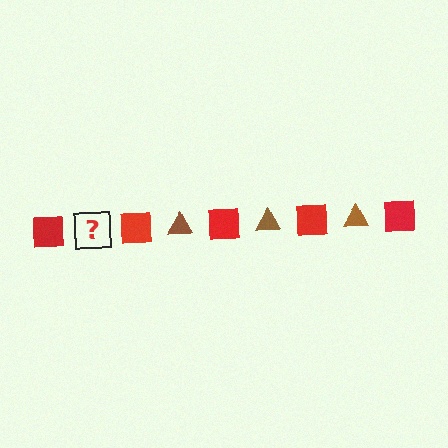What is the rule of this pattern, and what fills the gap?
The rule is that the pattern alternates between red square and brown triangle. The gap should be filled with a brown triangle.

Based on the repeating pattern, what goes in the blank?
The blank should be a brown triangle.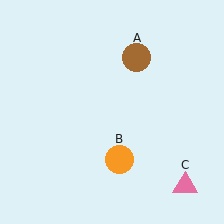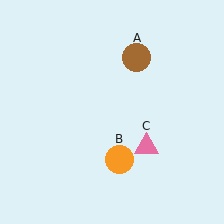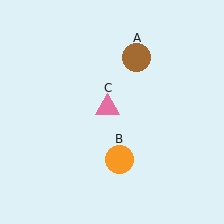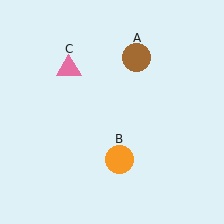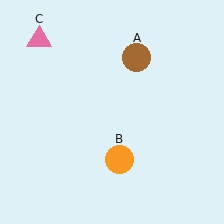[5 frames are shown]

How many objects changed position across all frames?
1 object changed position: pink triangle (object C).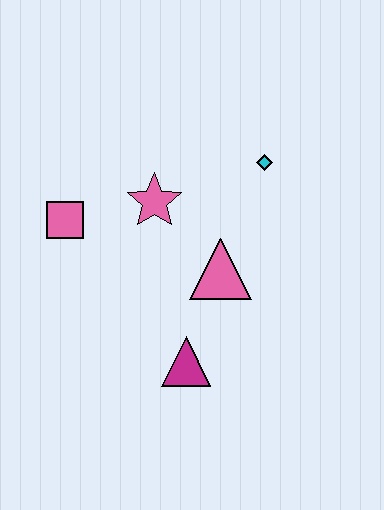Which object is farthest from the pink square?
The cyan diamond is farthest from the pink square.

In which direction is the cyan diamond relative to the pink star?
The cyan diamond is to the right of the pink star.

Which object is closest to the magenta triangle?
The pink triangle is closest to the magenta triangle.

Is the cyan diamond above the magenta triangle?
Yes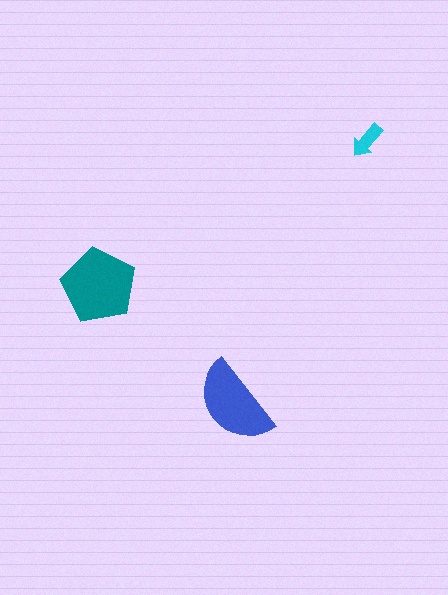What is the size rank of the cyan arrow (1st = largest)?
3rd.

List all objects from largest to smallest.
The teal pentagon, the blue semicircle, the cyan arrow.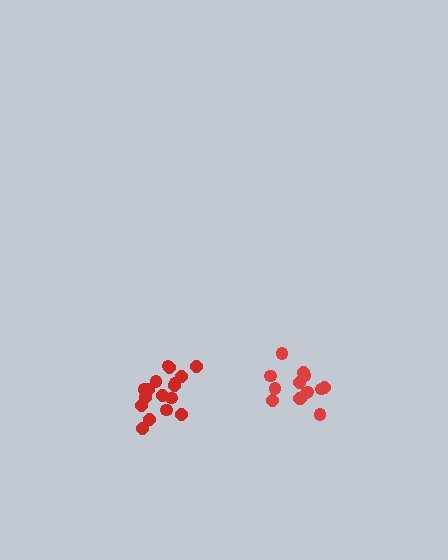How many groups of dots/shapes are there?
There are 2 groups.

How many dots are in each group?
Group 1: 14 dots, Group 2: 17 dots (31 total).